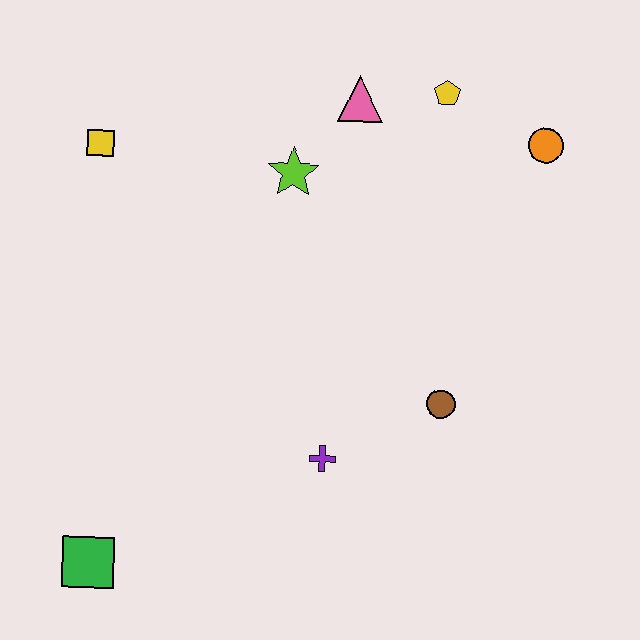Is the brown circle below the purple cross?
No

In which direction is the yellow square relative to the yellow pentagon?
The yellow square is to the left of the yellow pentagon.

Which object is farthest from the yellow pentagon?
The green square is farthest from the yellow pentagon.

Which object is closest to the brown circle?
The purple cross is closest to the brown circle.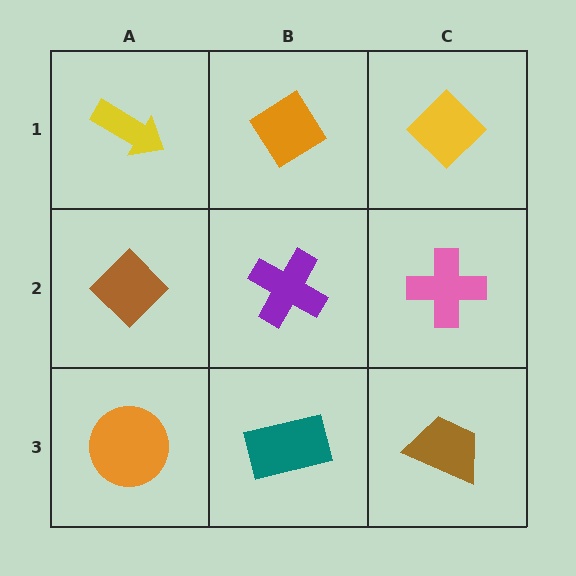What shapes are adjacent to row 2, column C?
A yellow diamond (row 1, column C), a brown trapezoid (row 3, column C), a purple cross (row 2, column B).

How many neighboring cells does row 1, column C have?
2.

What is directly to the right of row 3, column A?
A teal rectangle.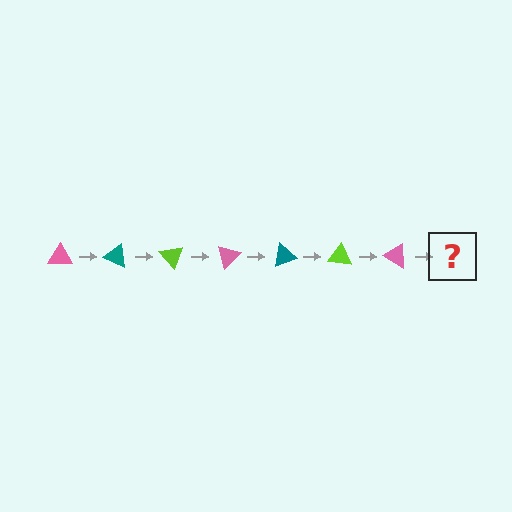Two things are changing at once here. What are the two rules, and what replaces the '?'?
The two rules are that it rotates 25 degrees each step and the color cycles through pink, teal, and lime. The '?' should be a teal triangle, rotated 175 degrees from the start.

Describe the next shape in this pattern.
It should be a teal triangle, rotated 175 degrees from the start.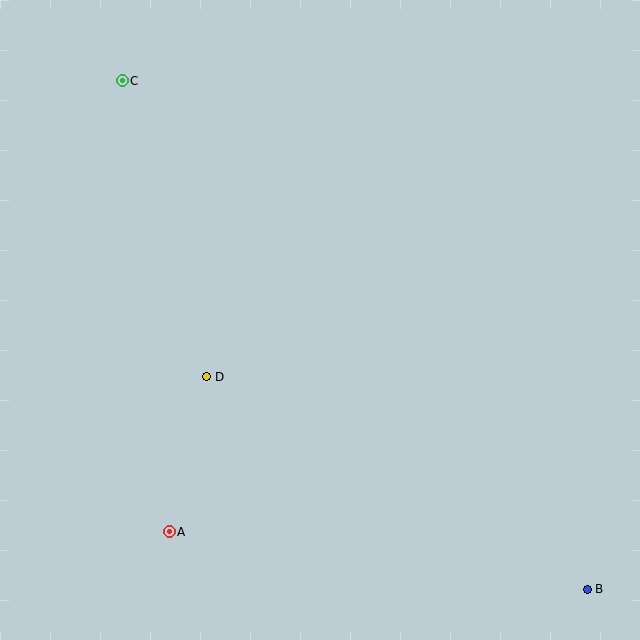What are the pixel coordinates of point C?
Point C is at (122, 81).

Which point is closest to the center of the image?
Point D at (207, 377) is closest to the center.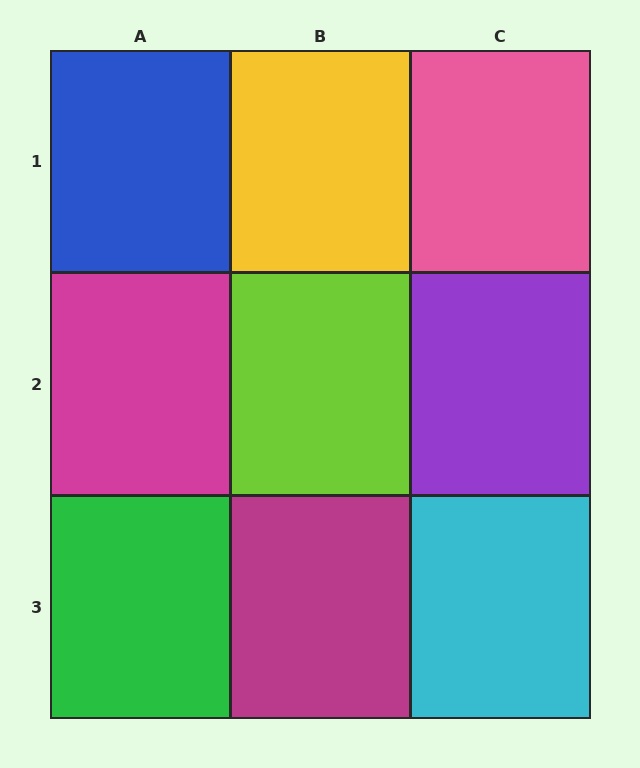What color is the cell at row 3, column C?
Cyan.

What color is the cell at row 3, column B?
Magenta.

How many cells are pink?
1 cell is pink.